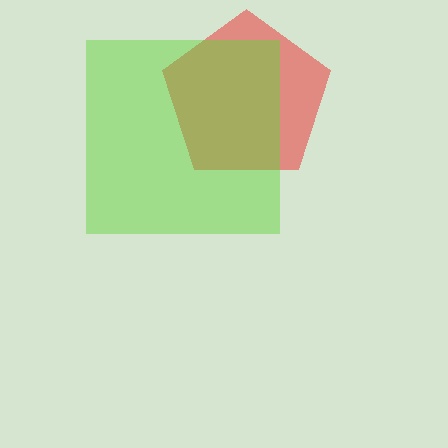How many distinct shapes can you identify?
There are 2 distinct shapes: a red pentagon, a lime square.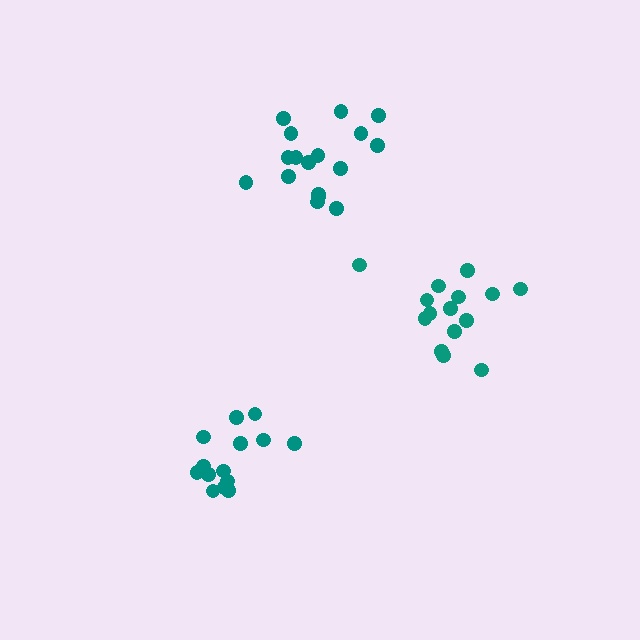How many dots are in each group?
Group 1: 15 dots, Group 2: 14 dots, Group 3: 17 dots (46 total).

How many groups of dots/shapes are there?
There are 3 groups.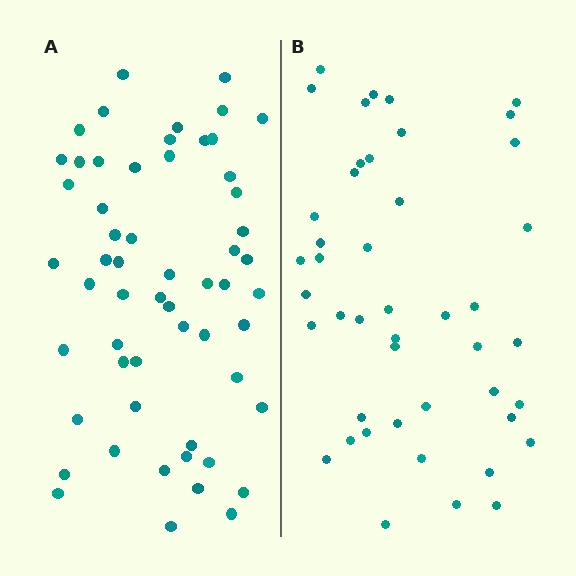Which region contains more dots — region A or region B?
Region A (the left region) has more dots.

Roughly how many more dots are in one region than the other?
Region A has roughly 12 or so more dots than region B.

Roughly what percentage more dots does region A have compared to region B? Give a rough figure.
About 25% more.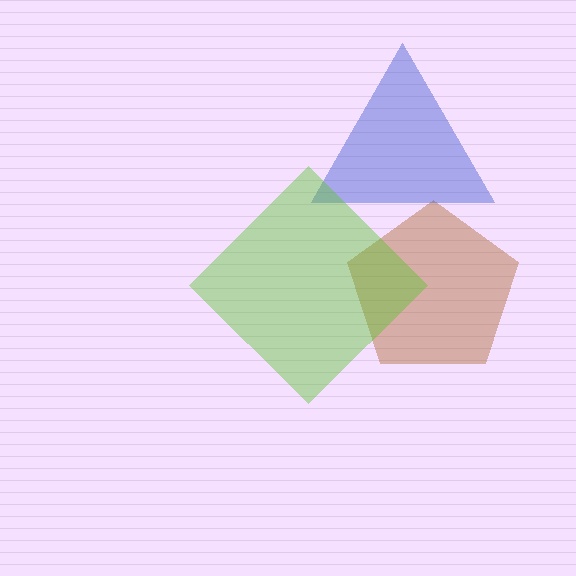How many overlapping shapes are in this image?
There are 3 overlapping shapes in the image.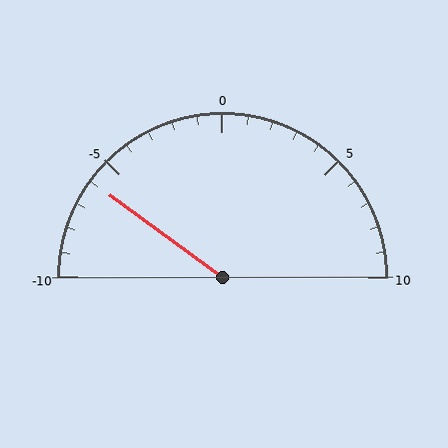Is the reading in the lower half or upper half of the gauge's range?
The reading is in the lower half of the range (-10 to 10).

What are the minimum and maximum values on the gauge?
The gauge ranges from -10 to 10.